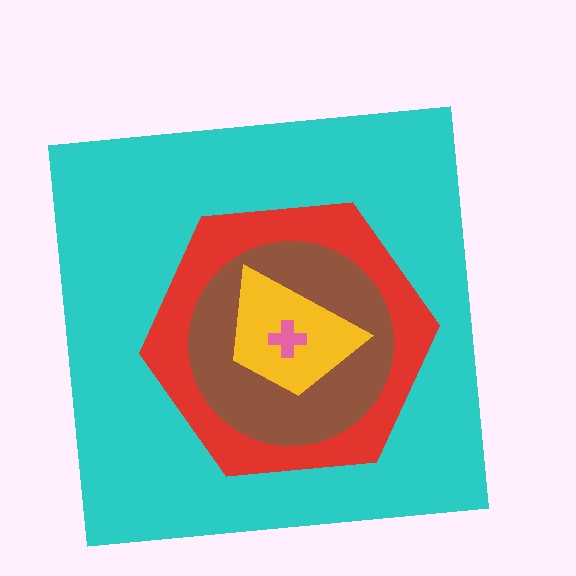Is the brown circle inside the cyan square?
Yes.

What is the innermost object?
The pink cross.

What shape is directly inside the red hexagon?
The brown circle.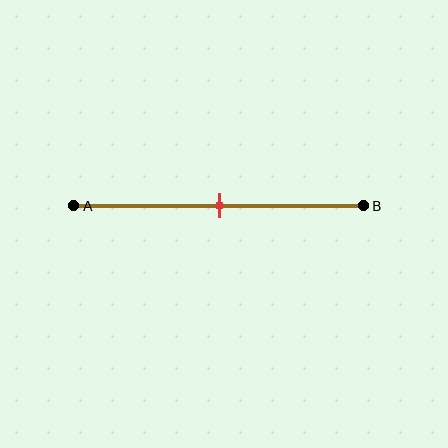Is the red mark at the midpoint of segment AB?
Yes, the mark is approximately at the midpoint.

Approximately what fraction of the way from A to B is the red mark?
The red mark is approximately 50% of the way from A to B.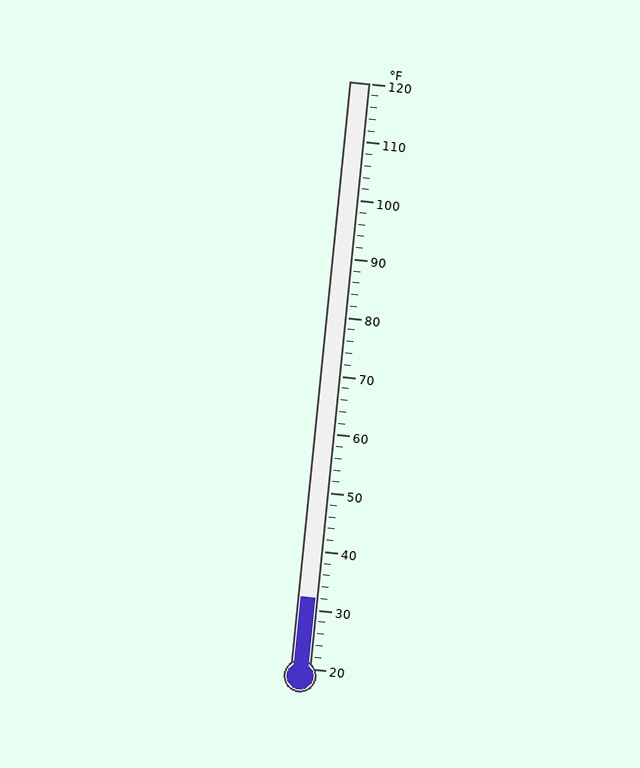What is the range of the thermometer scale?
The thermometer scale ranges from 20°F to 120°F.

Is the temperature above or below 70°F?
The temperature is below 70°F.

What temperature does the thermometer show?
The thermometer shows approximately 32°F.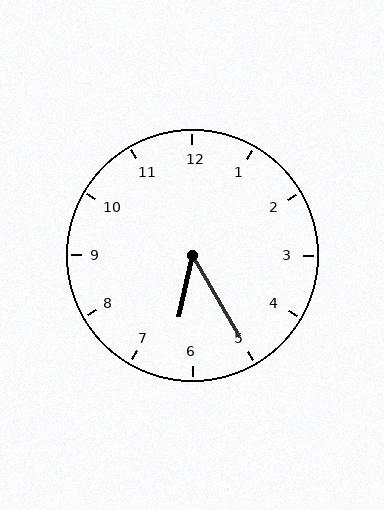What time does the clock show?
6:25.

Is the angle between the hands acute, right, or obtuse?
It is acute.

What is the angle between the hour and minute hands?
Approximately 42 degrees.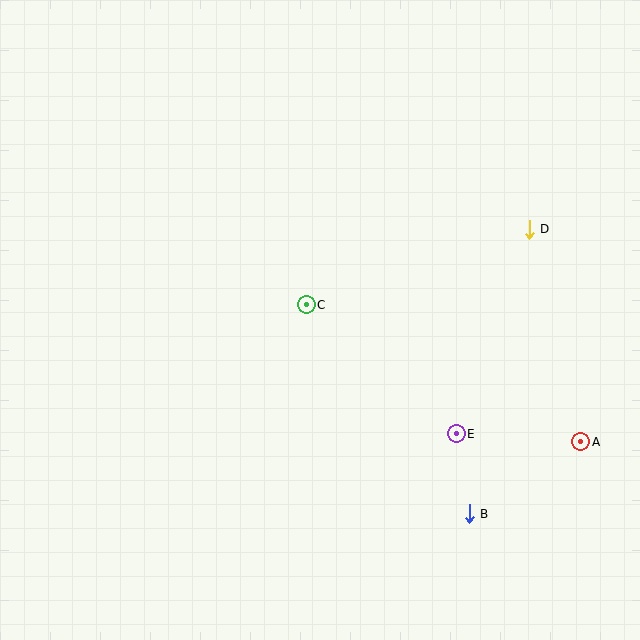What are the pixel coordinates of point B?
Point B is at (469, 514).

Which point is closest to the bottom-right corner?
Point A is closest to the bottom-right corner.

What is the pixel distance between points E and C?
The distance between E and C is 198 pixels.